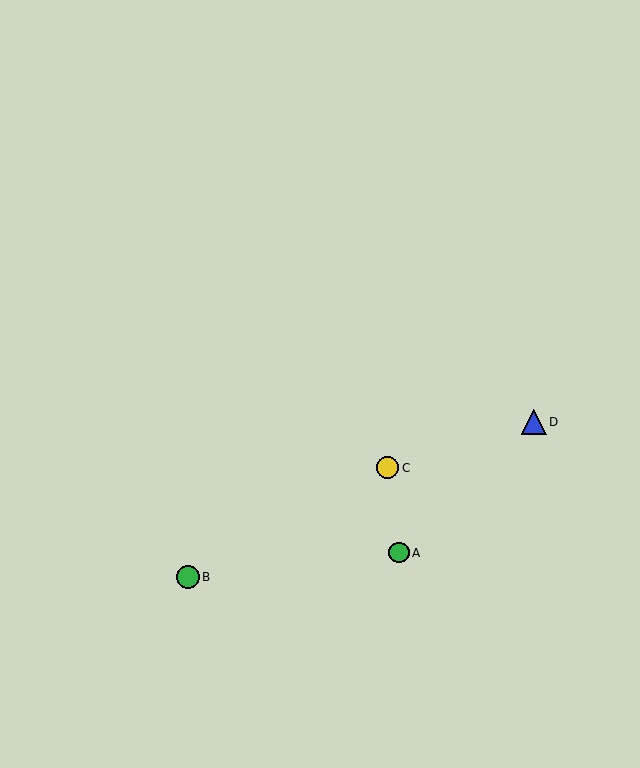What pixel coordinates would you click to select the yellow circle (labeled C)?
Click at (388, 468) to select the yellow circle C.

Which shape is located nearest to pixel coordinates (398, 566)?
The green circle (labeled A) at (399, 553) is nearest to that location.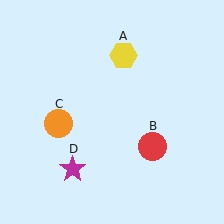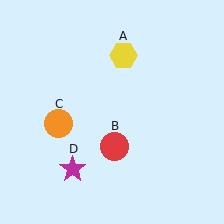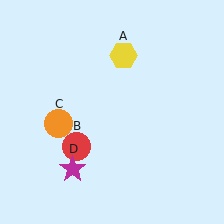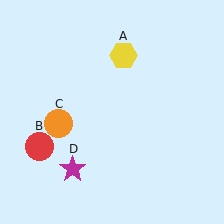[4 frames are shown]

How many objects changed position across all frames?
1 object changed position: red circle (object B).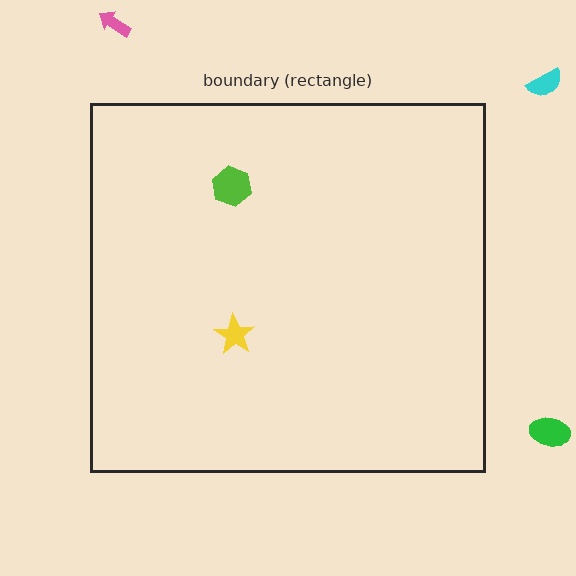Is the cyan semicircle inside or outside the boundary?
Outside.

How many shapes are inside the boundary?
2 inside, 3 outside.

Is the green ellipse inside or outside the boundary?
Outside.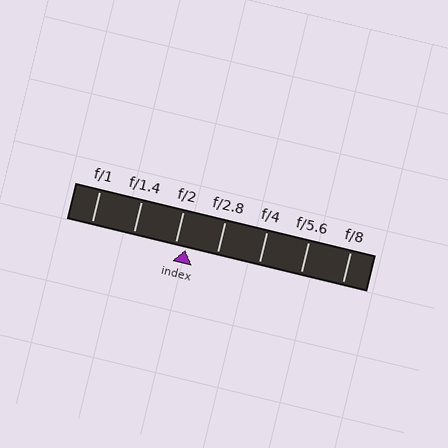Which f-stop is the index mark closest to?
The index mark is closest to f/2.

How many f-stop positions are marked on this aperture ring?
There are 7 f-stop positions marked.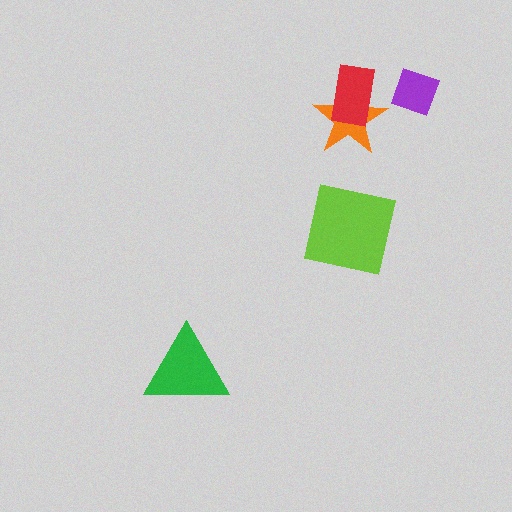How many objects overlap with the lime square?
0 objects overlap with the lime square.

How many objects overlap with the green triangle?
0 objects overlap with the green triangle.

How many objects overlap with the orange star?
1 object overlaps with the orange star.